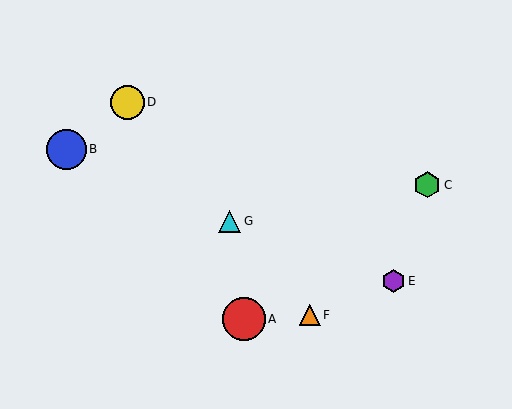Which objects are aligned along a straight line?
Objects D, F, G are aligned along a straight line.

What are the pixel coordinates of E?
Object E is at (394, 281).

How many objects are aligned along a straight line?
3 objects (D, F, G) are aligned along a straight line.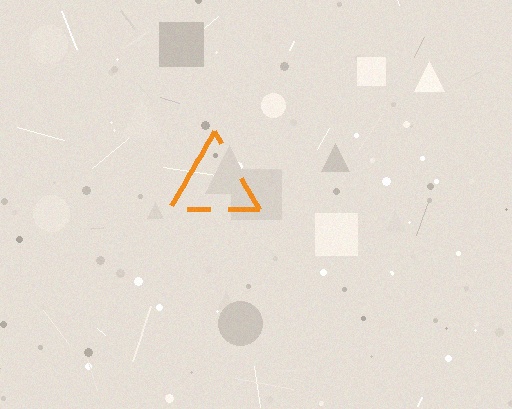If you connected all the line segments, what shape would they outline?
They would outline a triangle.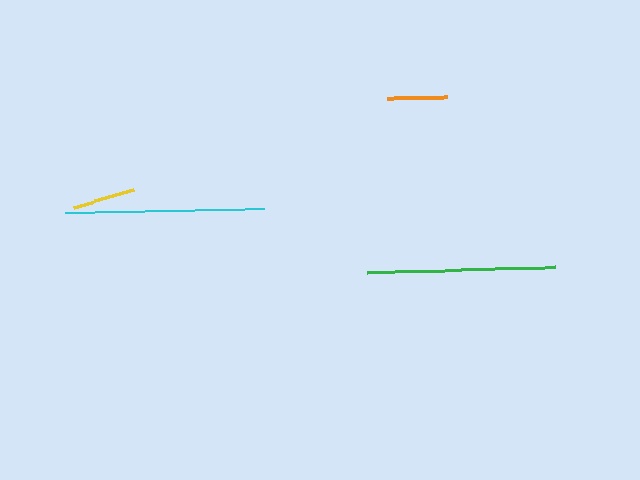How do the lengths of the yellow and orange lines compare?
The yellow and orange lines are approximately the same length.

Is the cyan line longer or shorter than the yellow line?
The cyan line is longer than the yellow line.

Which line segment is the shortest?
The orange line is the shortest at approximately 60 pixels.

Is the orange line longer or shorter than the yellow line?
The yellow line is longer than the orange line.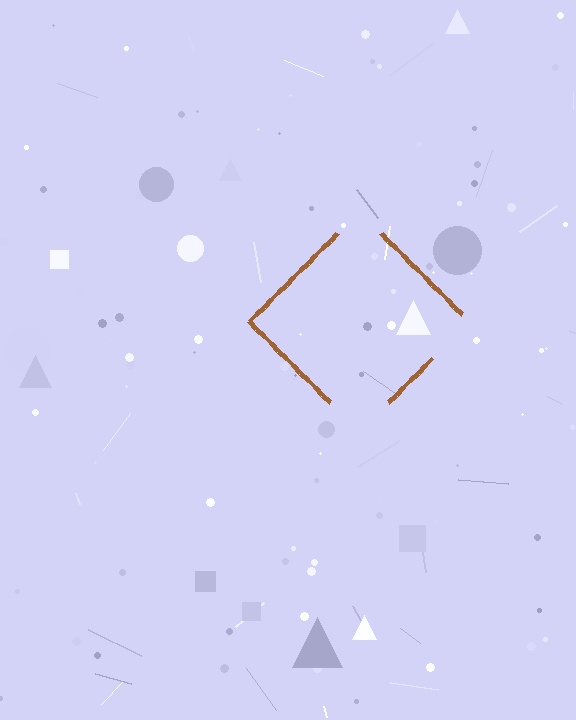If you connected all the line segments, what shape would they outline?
They would outline a diamond.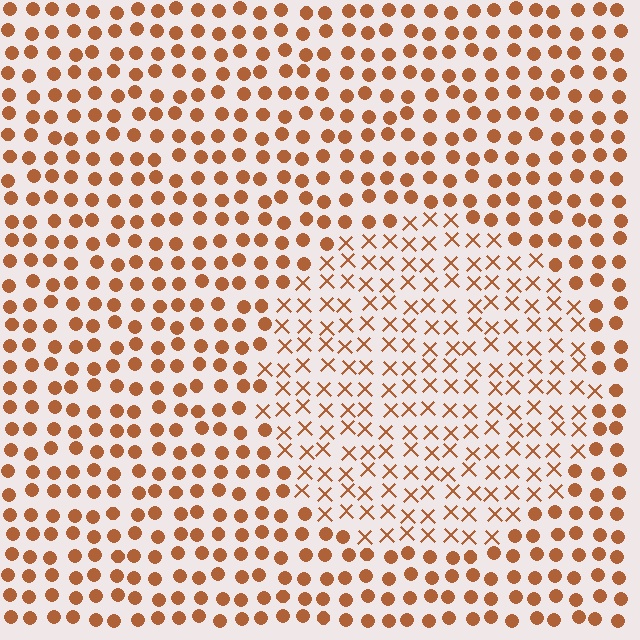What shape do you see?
I see a circle.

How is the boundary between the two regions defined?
The boundary is defined by a change in element shape: X marks inside vs. circles outside. All elements share the same color and spacing.